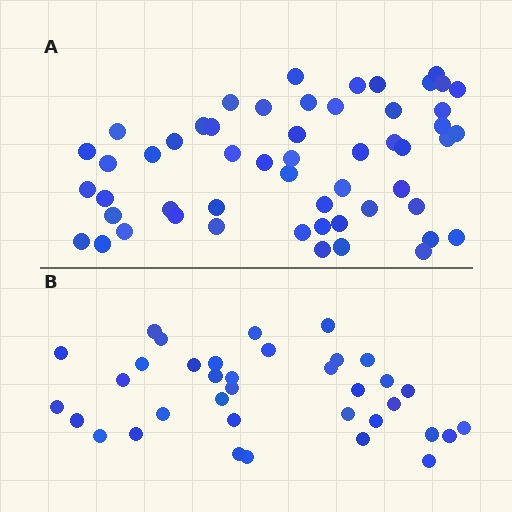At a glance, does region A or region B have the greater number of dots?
Region A (the top region) has more dots.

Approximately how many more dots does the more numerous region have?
Region A has approximately 20 more dots than region B.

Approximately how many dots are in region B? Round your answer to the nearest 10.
About 40 dots. (The exact count is 36, which rounds to 40.)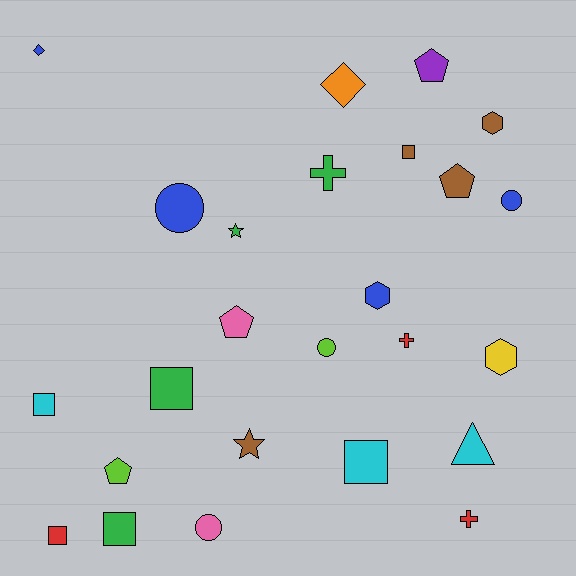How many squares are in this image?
There are 6 squares.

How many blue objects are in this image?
There are 4 blue objects.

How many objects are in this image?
There are 25 objects.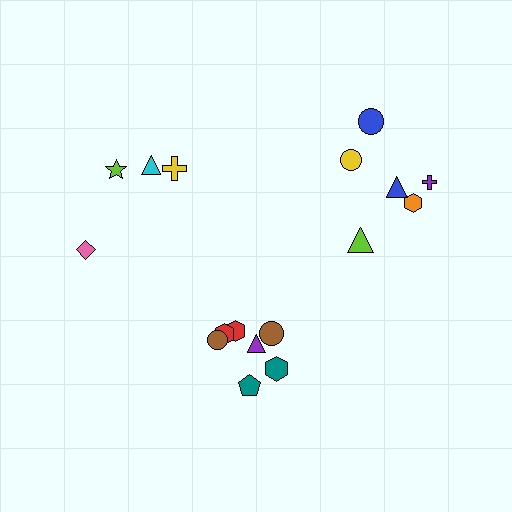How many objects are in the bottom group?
There are 7 objects.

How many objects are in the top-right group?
There are 6 objects.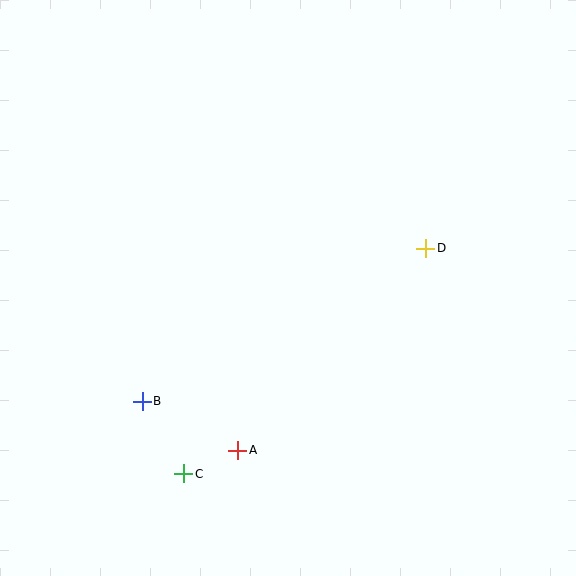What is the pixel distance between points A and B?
The distance between A and B is 107 pixels.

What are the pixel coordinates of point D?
Point D is at (426, 248).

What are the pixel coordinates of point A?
Point A is at (238, 450).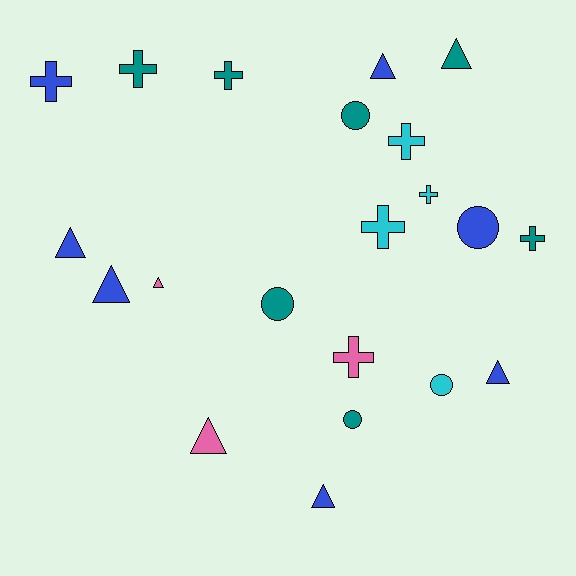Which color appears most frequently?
Blue, with 7 objects.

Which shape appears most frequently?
Cross, with 8 objects.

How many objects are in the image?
There are 21 objects.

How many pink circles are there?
There are no pink circles.